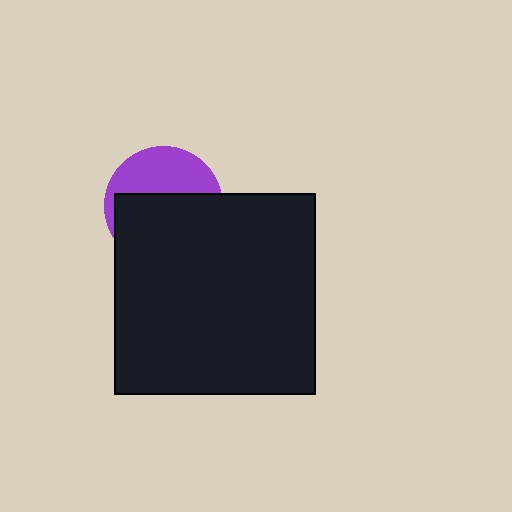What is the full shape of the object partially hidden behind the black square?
The partially hidden object is a purple circle.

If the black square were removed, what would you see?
You would see the complete purple circle.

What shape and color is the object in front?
The object in front is a black square.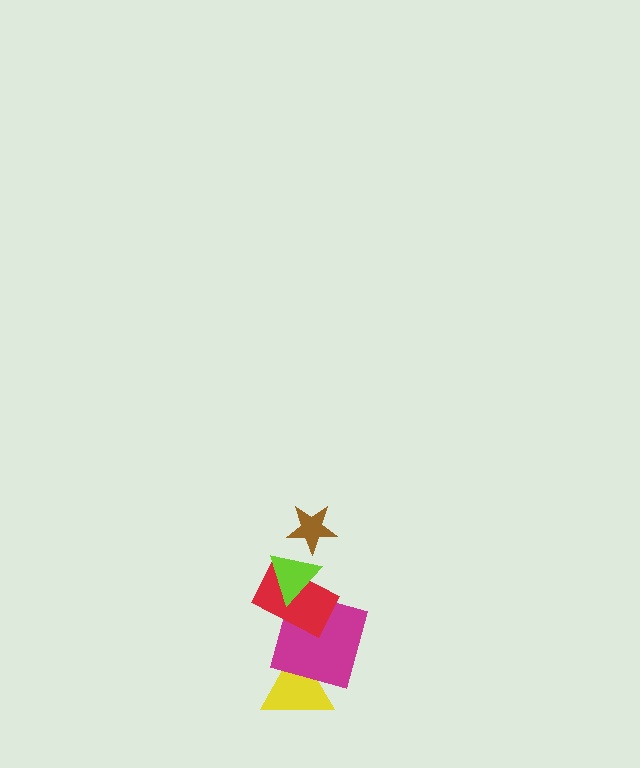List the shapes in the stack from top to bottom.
From top to bottom: the brown star, the lime triangle, the red rectangle, the magenta square, the yellow triangle.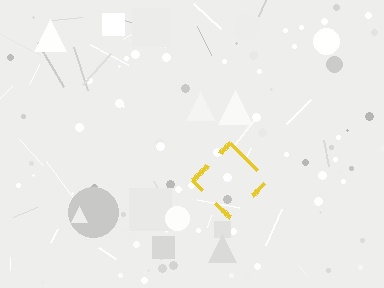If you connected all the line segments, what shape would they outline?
They would outline a diamond.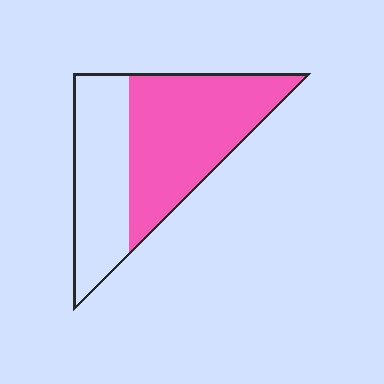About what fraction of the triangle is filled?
About three fifths (3/5).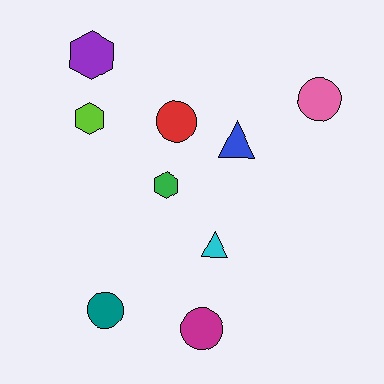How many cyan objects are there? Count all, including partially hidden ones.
There is 1 cyan object.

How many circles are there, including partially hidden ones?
There are 4 circles.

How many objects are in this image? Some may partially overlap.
There are 9 objects.